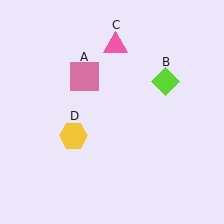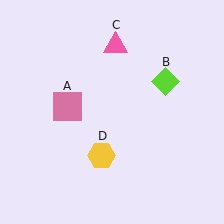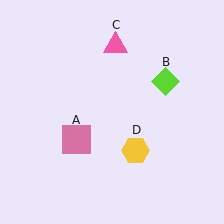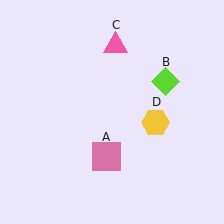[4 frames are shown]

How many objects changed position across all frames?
2 objects changed position: pink square (object A), yellow hexagon (object D).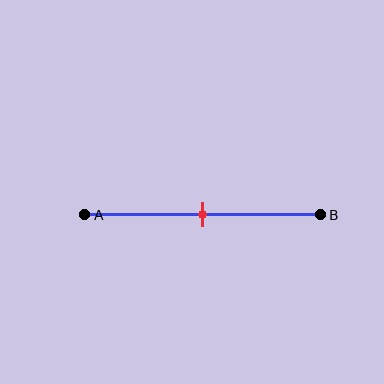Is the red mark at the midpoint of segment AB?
Yes, the mark is approximately at the midpoint.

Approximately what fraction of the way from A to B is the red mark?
The red mark is approximately 50% of the way from A to B.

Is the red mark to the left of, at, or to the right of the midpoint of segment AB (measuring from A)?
The red mark is approximately at the midpoint of segment AB.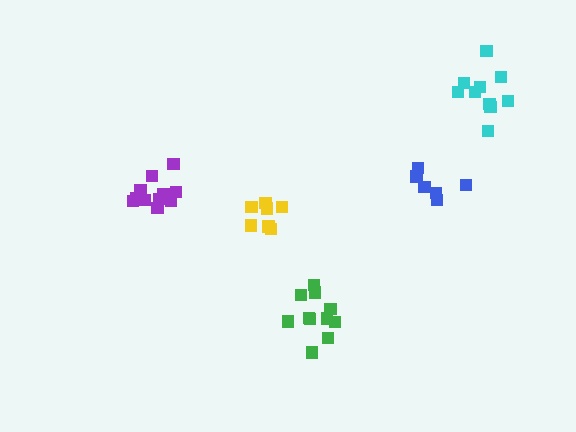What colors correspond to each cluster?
The clusters are colored: green, blue, purple, yellow, cyan.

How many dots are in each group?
Group 1: 11 dots, Group 2: 6 dots, Group 3: 11 dots, Group 4: 8 dots, Group 5: 10 dots (46 total).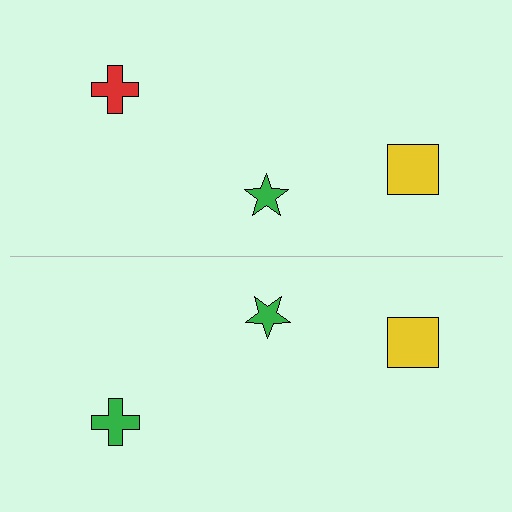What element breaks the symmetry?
The green cross on the bottom side breaks the symmetry — its mirror counterpart is red.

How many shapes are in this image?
There are 6 shapes in this image.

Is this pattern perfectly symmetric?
No, the pattern is not perfectly symmetric. The green cross on the bottom side breaks the symmetry — its mirror counterpart is red.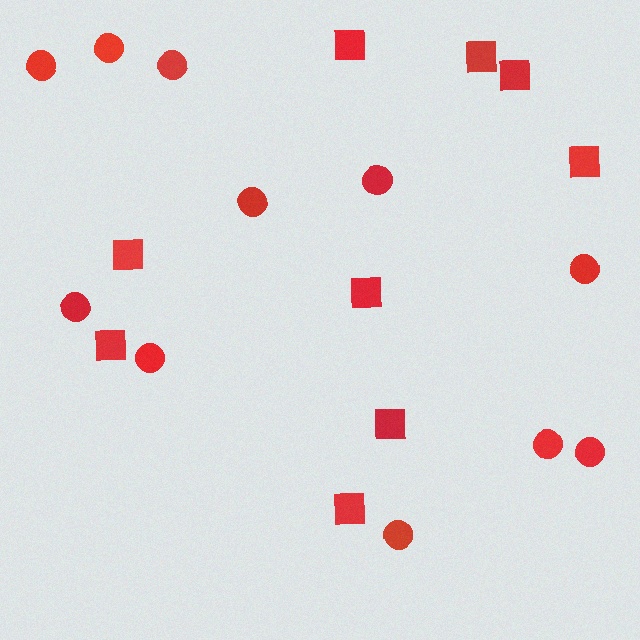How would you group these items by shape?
There are 2 groups: one group of circles (11) and one group of squares (9).